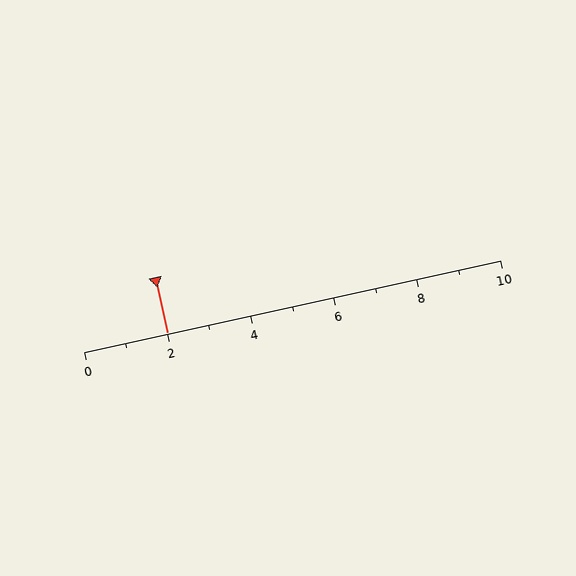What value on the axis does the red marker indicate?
The marker indicates approximately 2.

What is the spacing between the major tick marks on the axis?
The major ticks are spaced 2 apart.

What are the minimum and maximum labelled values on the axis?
The axis runs from 0 to 10.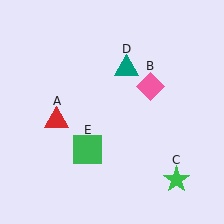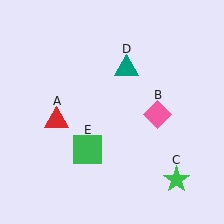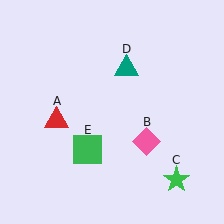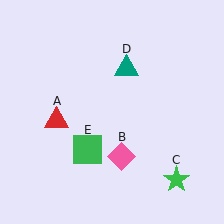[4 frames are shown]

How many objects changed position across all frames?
1 object changed position: pink diamond (object B).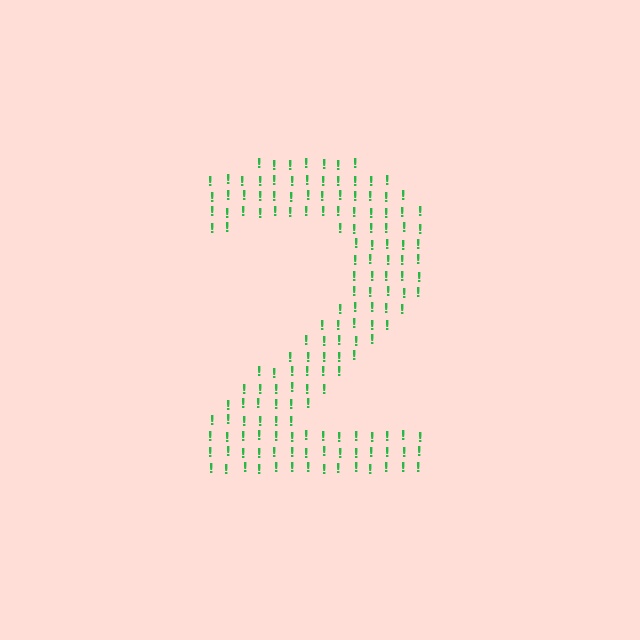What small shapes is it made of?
It is made of small exclamation marks.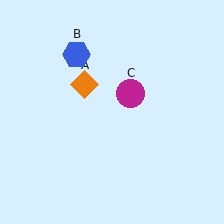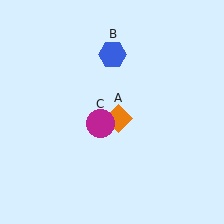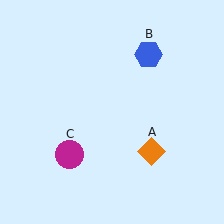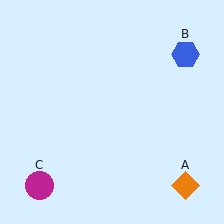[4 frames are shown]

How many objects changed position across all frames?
3 objects changed position: orange diamond (object A), blue hexagon (object B), magenta circle (object C).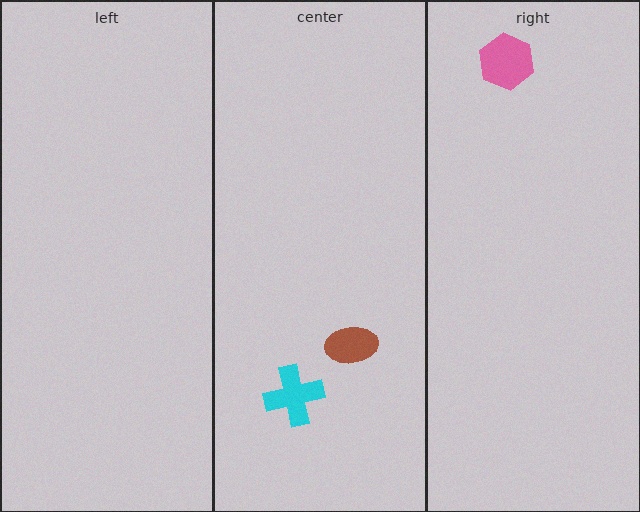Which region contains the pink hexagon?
The right region.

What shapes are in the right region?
The pink hexagon.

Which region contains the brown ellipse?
The center region.